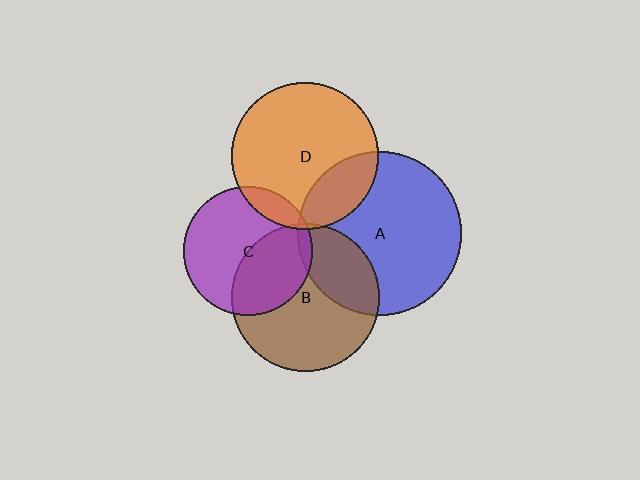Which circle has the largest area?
Circle A (blue).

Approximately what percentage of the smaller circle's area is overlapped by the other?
Approximately 40%.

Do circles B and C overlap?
Yes.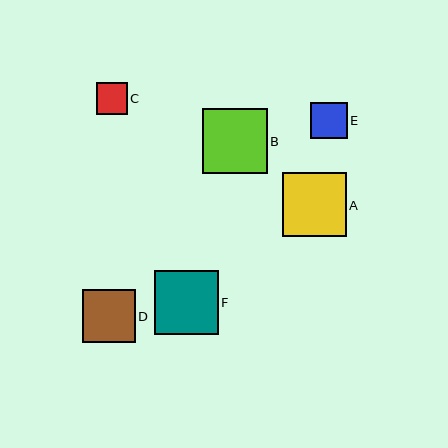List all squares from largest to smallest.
From largest to smallest: B, F, A, D, E, C.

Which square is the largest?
Square B is the largest with a size of approximately 65 pixels.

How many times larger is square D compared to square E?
Square D is approximately 1.5 times the size of square E.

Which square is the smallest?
Square C is the smallest with a size of approximately 31 pixels.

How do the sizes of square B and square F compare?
Square B and square F are approximately the same size.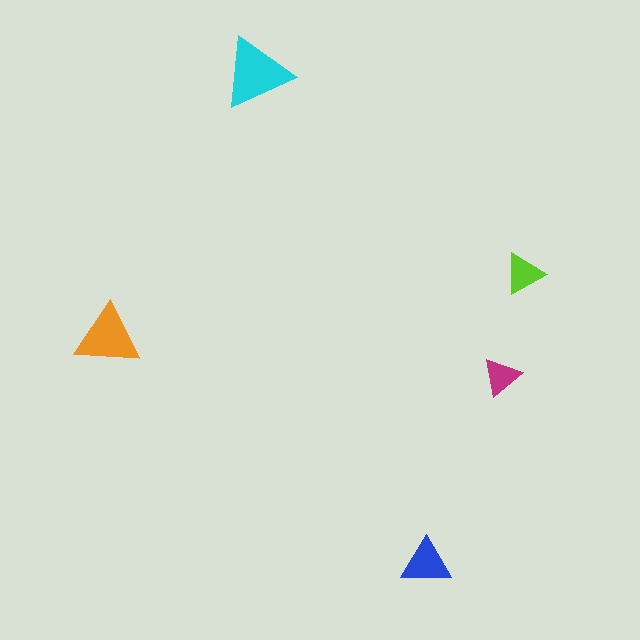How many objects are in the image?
There are 5 objects in the image.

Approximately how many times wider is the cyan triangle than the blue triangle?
About 1.5 times wider.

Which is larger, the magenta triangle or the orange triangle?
The orange one.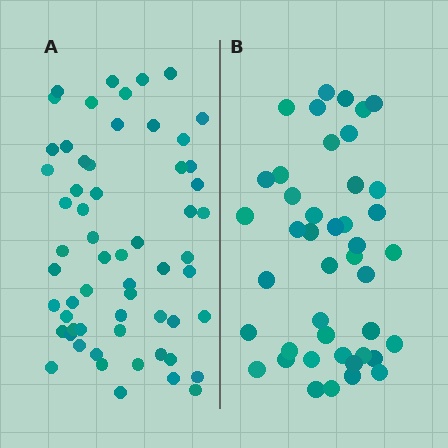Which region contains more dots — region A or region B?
Region A (the left region) has more dots.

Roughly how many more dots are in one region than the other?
Region A has approximately 15 more dots than region B.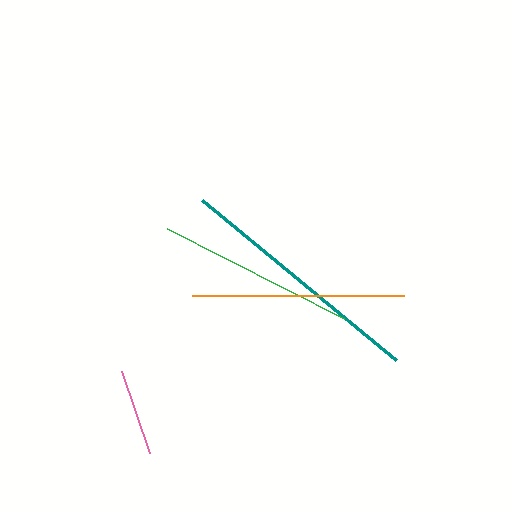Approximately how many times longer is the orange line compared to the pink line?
The orange line is approximately 2.5 times the length of the pink line.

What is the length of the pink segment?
The pink segment is approximately 86 pixels long.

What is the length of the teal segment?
The teal segment is approximately 252 pixels long.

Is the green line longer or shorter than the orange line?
The orange line is longer than the green line.